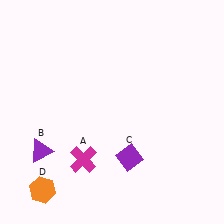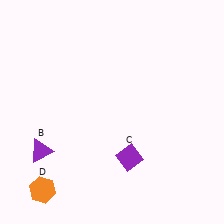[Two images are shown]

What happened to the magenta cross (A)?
The magenta cross (A) was removed in Image 2. It was in the bottom-left area of Image 1.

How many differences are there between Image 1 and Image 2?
There is 1 difference between the two images.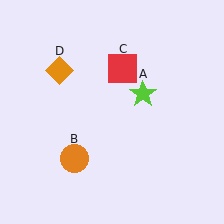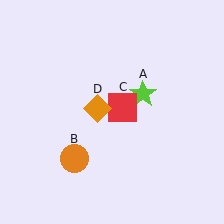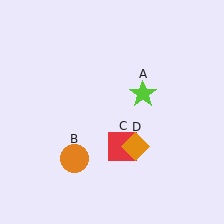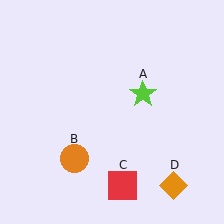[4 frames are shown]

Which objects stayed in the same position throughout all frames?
Lime star (object A) and orange circle (object B) remained stationary.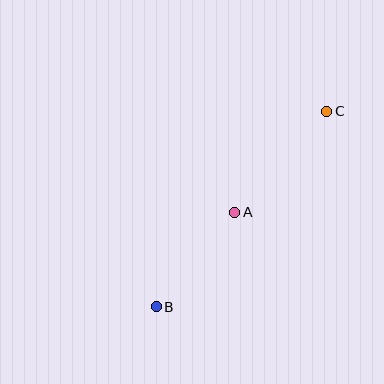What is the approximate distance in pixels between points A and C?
The distance between A and C is approximately 137 pixels.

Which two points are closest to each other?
Points A and B are closest to each other.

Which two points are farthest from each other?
Points B and C are farthest from each other.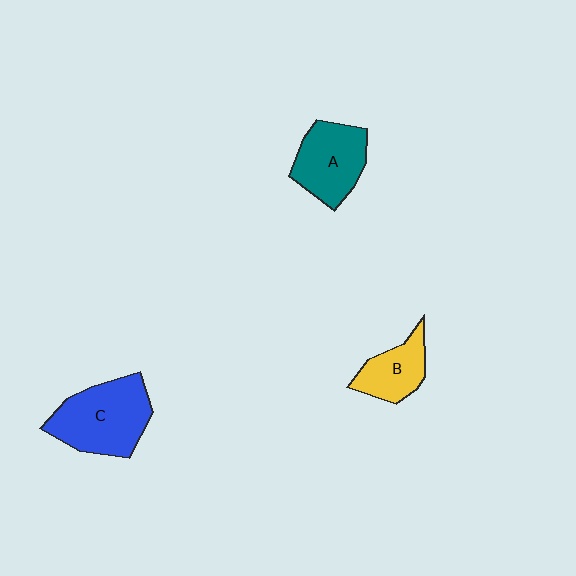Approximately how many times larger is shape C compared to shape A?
Approximately 1.3 times.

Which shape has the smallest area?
Shape B (yellow).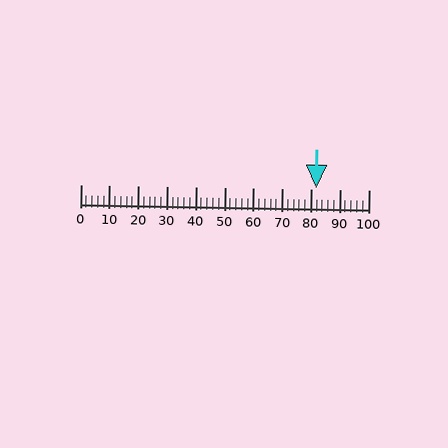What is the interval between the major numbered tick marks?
The major tick marks are spaced 10 units apart.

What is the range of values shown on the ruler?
The ruler shows values from 0 to 100.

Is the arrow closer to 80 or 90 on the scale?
The arrow is closer to 80.